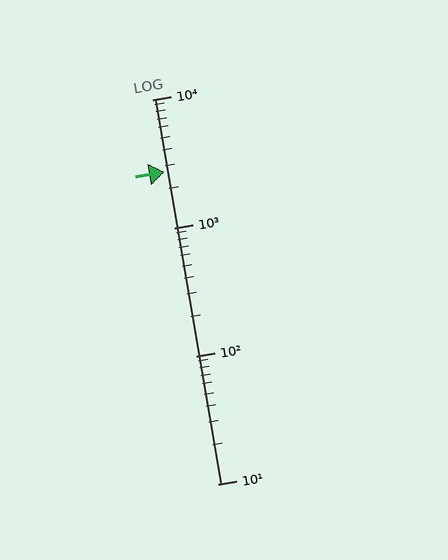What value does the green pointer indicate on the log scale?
The pointer indicates approximately 2700.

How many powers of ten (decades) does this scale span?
The scale spans 3 decades, from 10 to 10000.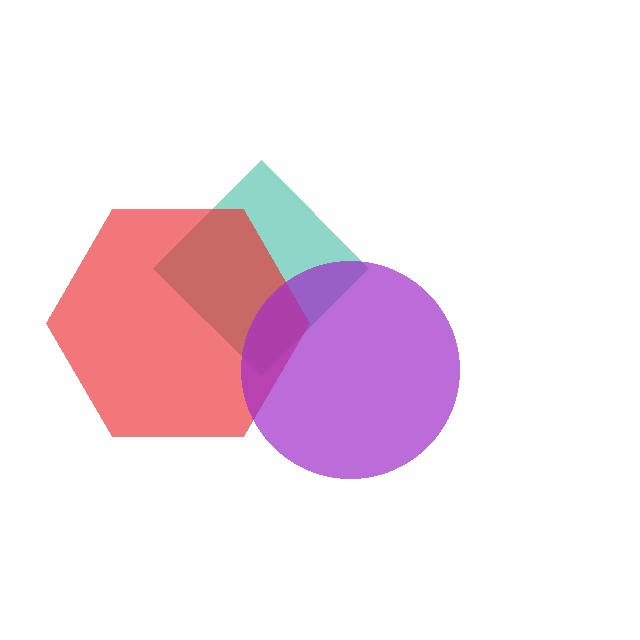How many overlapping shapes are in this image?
There are 3 overlapping shapes in the image.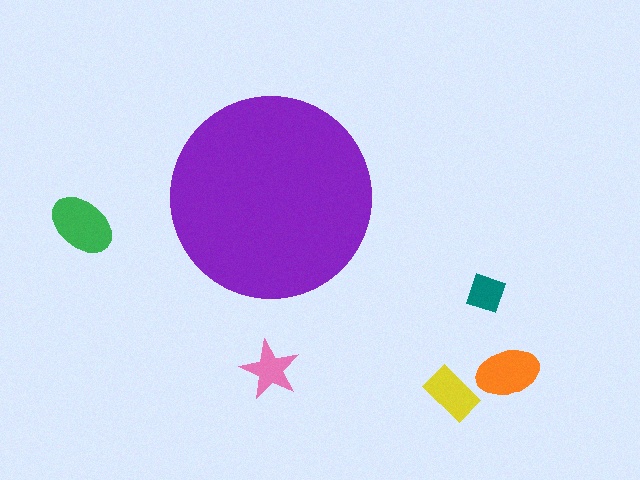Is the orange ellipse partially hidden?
No, the orange ellipse is fully visible.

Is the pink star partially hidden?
No, the pink star is fully visible.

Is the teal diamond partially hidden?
No, the teal diamond is fully visible.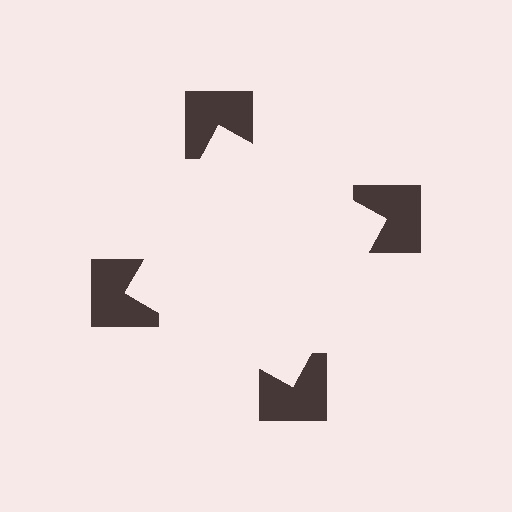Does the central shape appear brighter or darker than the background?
It typically appears slightly brighter than the background, even though no actual brightness change is drawn.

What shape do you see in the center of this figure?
An illusory square — its edges are inferred from the aligned wedge cuts in the notched squares, not physically drawn.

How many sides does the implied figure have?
4 sides.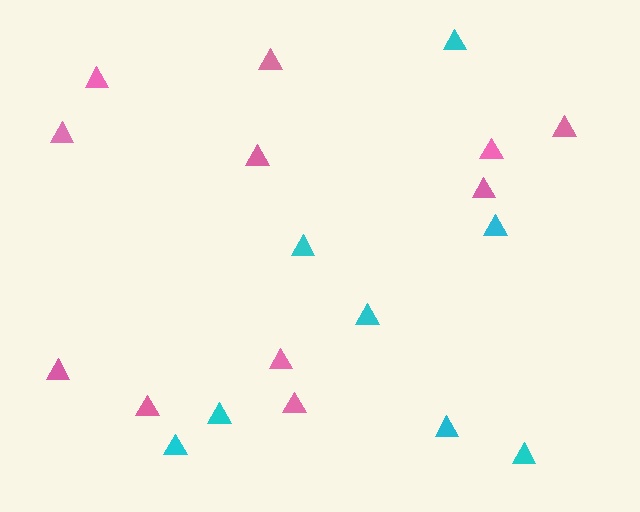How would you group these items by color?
There are 2 groups: one group of pink triangles (11) and one group of cyan triangles (8).